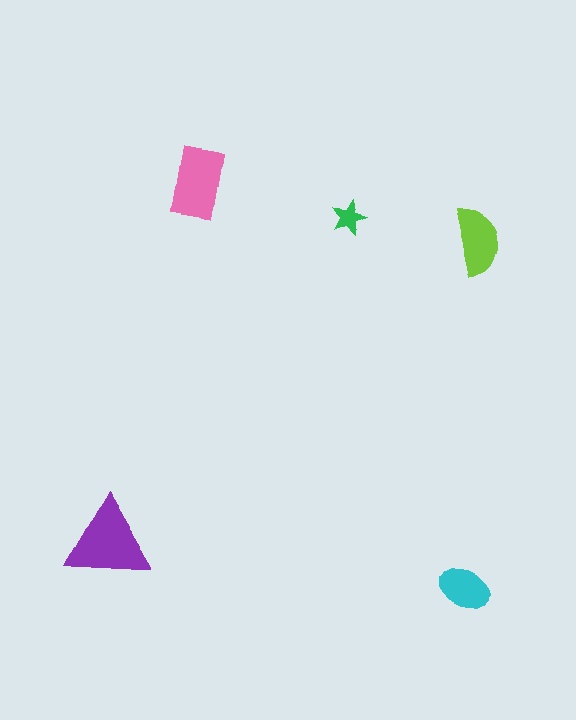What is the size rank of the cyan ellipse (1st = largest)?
4th.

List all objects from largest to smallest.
The purple triangle, the pink rectangle, the lime semicircle, the cyan ellipse, the green star.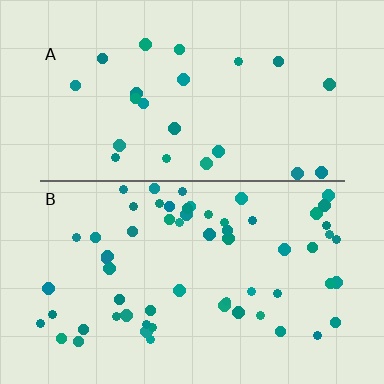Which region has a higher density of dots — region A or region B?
B (the bottom).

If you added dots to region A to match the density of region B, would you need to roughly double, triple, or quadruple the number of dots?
Approximately triple.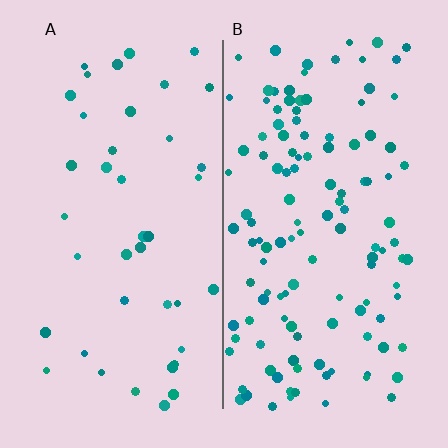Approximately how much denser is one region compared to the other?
Approximately 3.1× — region B over region A.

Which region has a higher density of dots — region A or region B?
B (the right).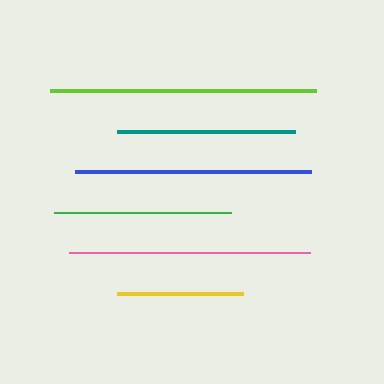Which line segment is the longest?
The lime line is the longest at approximately 266 pixels.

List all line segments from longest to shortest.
From longest to shortest: lime, pink, blue, teal, green, yellow.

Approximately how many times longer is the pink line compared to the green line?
The pink line is approximately 1.4 times the length of the green line.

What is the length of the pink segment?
The pink segment is approximately 241 pixels long.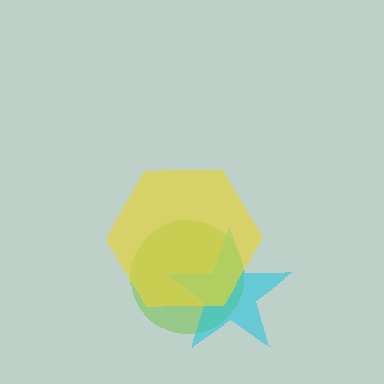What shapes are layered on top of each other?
The layered shapes are: a lime circle, a cyan star, a yellow hexagon.